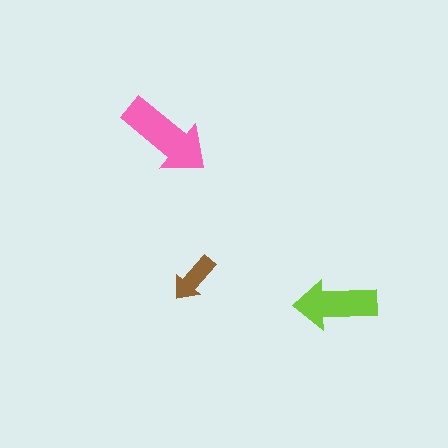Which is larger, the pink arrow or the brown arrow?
The pink one.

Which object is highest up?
The pink arrow is topmost.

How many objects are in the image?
There are 3 objects in the image.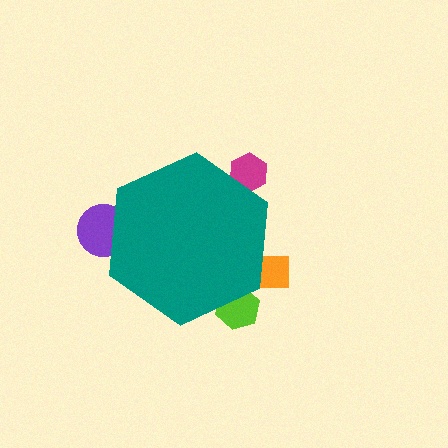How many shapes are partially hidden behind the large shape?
4 shapes are partially hidden.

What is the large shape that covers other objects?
A teal hexagon.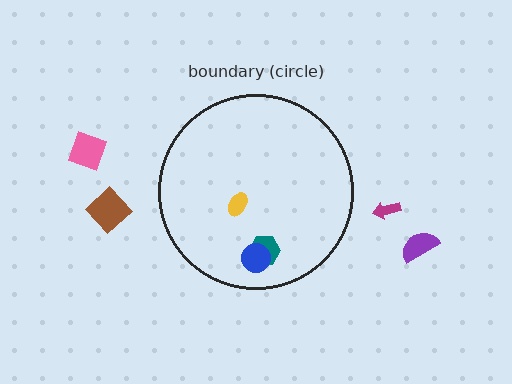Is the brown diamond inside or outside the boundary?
Outside.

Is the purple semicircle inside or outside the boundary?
Outside.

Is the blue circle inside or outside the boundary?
Inside.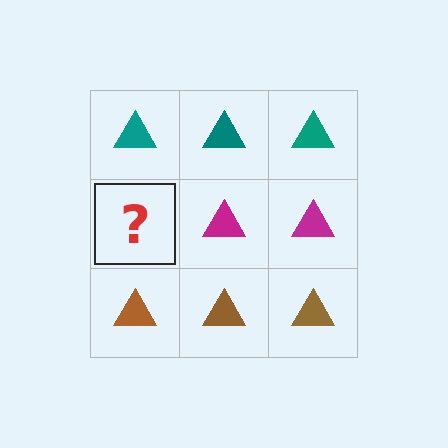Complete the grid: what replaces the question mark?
The question mark should be replaced with a magenta triangle.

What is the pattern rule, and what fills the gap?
The rule is that each row has a consistent color. The gap should be filled with a magenta triangle.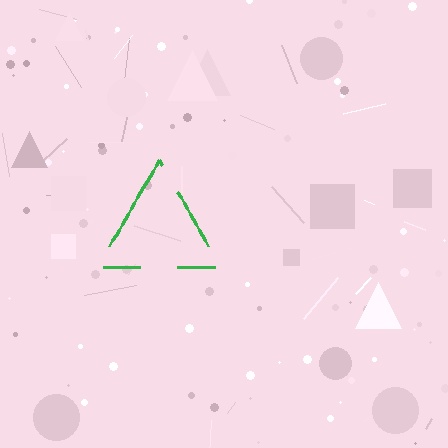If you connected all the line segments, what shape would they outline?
They would outline a triangle.